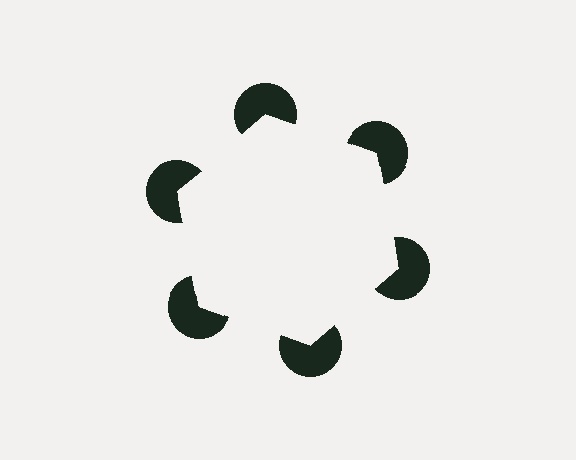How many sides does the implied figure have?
6 sides.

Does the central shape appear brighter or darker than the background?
It typically appears slightly brighter than the background, even though no actual brightness change is drawn.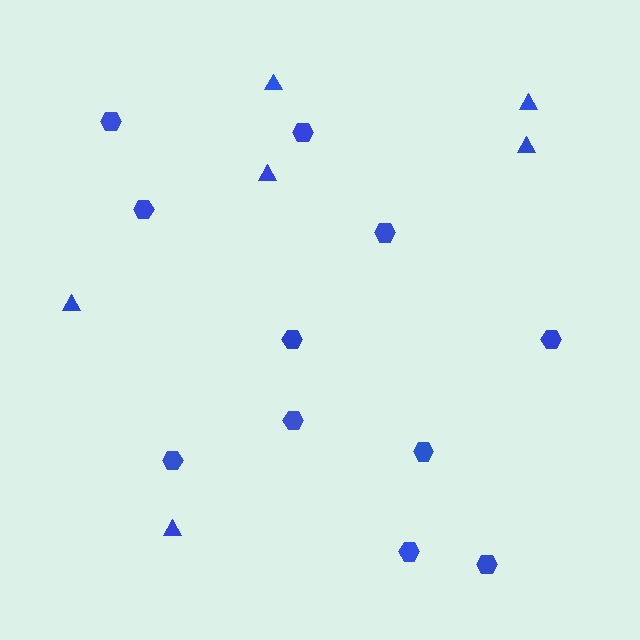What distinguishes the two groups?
There are 2 groups: one group of hexagons (11) and one group of triangles (6).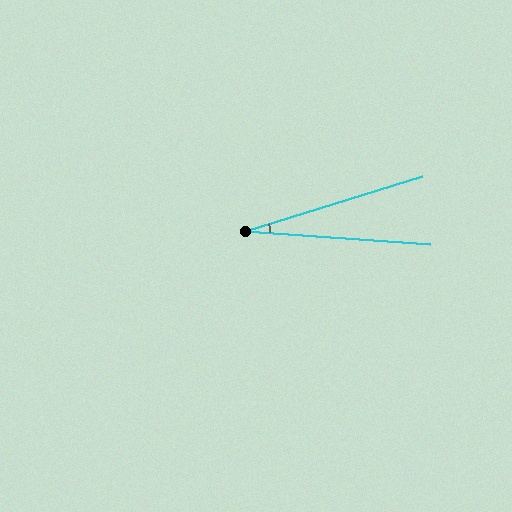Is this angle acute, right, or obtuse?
It is acute.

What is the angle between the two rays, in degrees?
Approximately 21 degrees.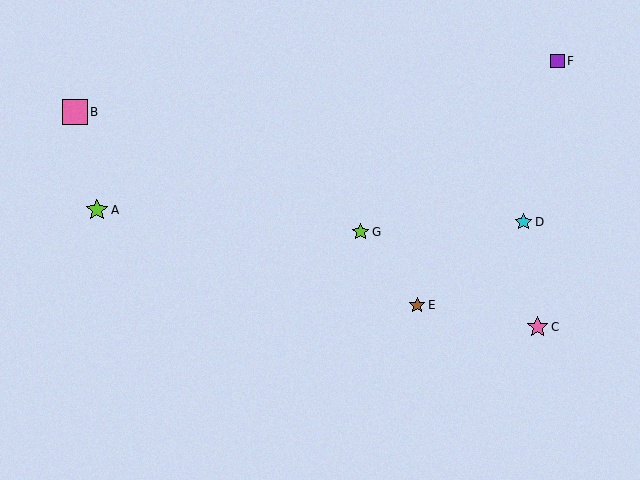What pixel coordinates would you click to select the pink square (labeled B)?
Click at (75, 112) to select the pink square B.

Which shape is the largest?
The pink square (labeled B) is the largest.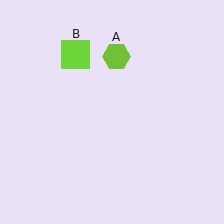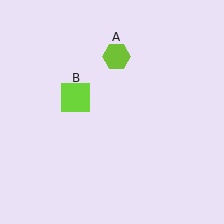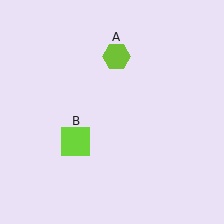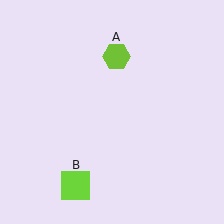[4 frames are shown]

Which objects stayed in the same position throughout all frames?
Lime hexagon (object A) remained stationary.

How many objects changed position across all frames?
1 object changed position: lime square (object B).